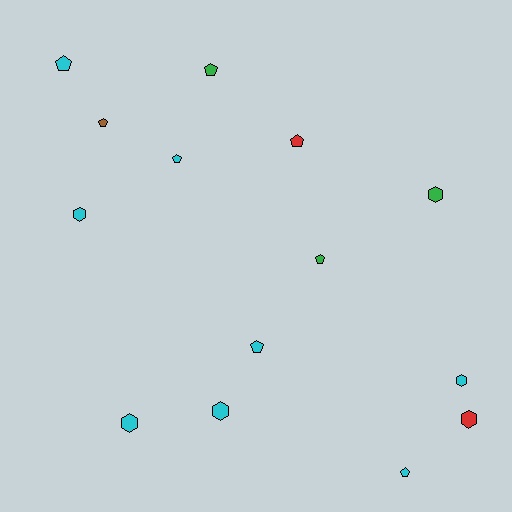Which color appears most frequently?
Cyan, with 8 objects.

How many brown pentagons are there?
There is 1 brown pentagon.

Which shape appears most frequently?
Pentagon, with 8 objects.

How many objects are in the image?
There are 14 objects.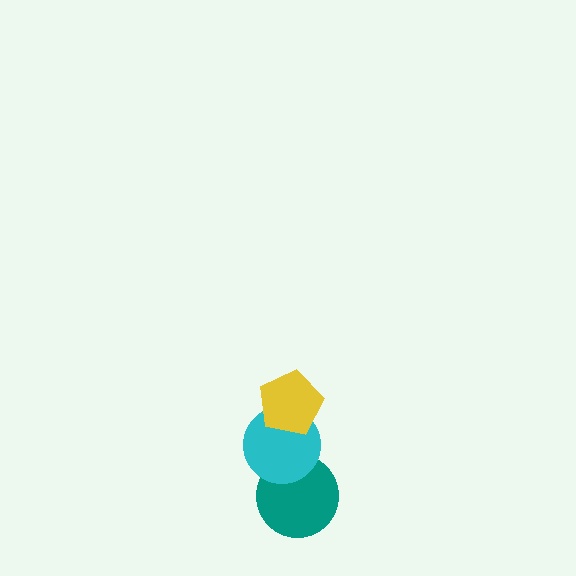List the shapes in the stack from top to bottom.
From top to bottom: the yellow pentagon, the cyan circle, the teal circle.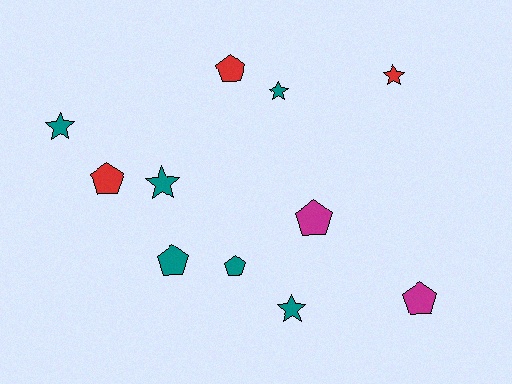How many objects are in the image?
There are 11 objects.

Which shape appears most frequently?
Pentagon, with 6 objects.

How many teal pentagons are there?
There are 2 teal pentagons.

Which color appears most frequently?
Teal, with 6 objects.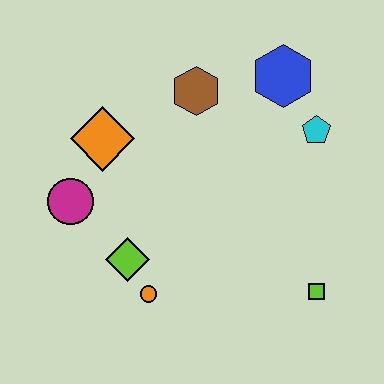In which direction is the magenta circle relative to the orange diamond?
The magenta circle is below the orange diamond.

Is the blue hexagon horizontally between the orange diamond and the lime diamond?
No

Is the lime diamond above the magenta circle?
No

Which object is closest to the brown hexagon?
The blue hexagon is closest to the brown hexagon.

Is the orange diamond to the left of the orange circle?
Yes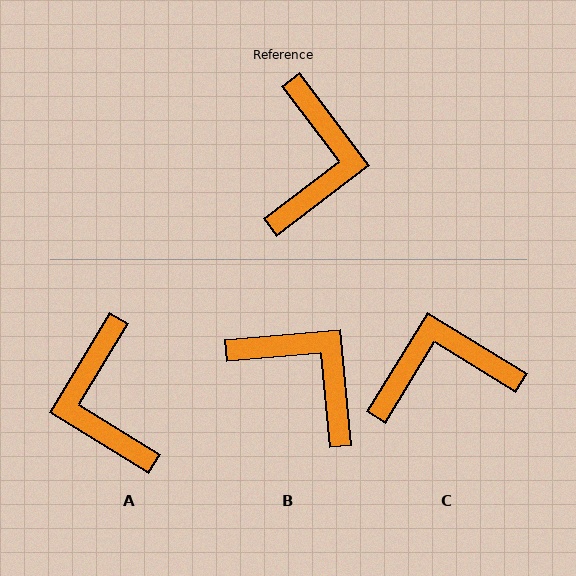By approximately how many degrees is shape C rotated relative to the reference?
Approximately 111 degrees counter-clockwise.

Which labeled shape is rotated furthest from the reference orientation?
A, about 159 degrees away.